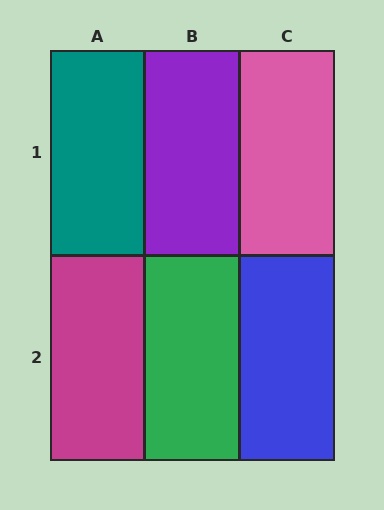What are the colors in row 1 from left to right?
Teal, purple, pink.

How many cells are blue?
1 cell is blue.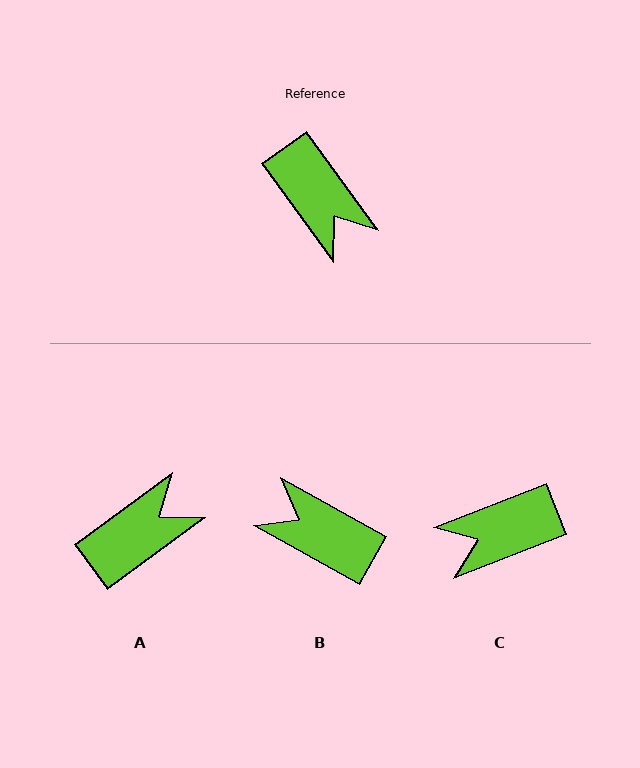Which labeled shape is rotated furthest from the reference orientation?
B, about 155 degrees away.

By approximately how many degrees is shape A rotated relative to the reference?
Approximately 90 degrees counter-clockwise.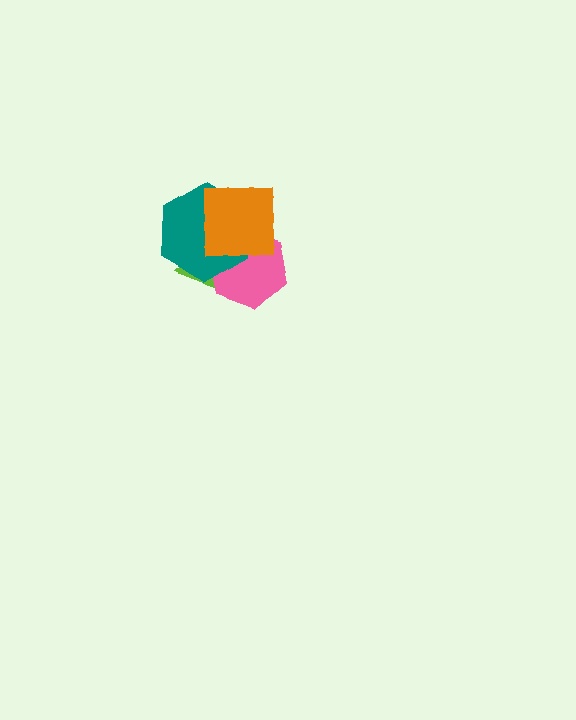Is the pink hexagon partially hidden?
Yes, it is partially covered by another shape.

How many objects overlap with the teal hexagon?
3 objects overlap with the teal hexagon.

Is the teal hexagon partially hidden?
Yes, it is partially covered by another shape.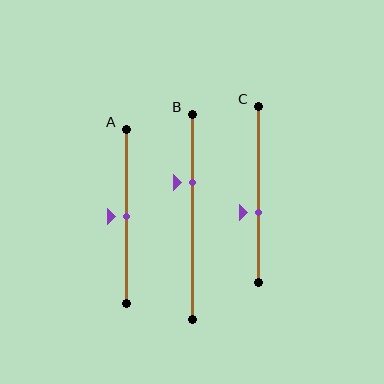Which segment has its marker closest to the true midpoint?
Segment A has its marker closest to the true midpoint.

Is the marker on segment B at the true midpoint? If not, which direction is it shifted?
No, the marker on segment B is shifted upward by about 17% of the segment length.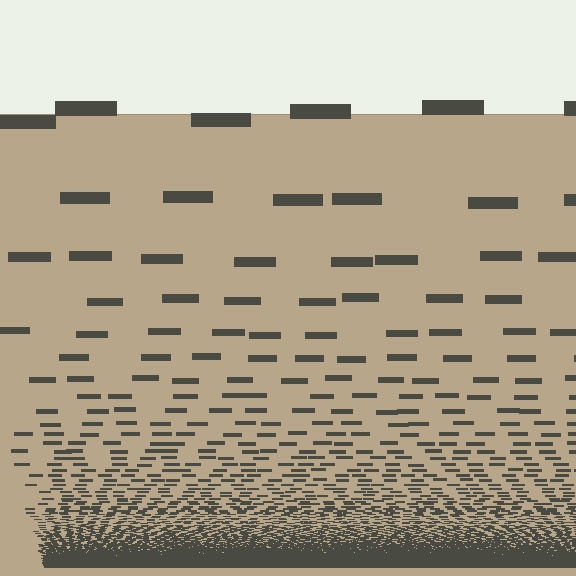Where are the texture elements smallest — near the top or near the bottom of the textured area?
Near the bottom.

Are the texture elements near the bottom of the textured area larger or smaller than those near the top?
Smaller. The gradient is inverted — elements near the bottom are smaller and denser.